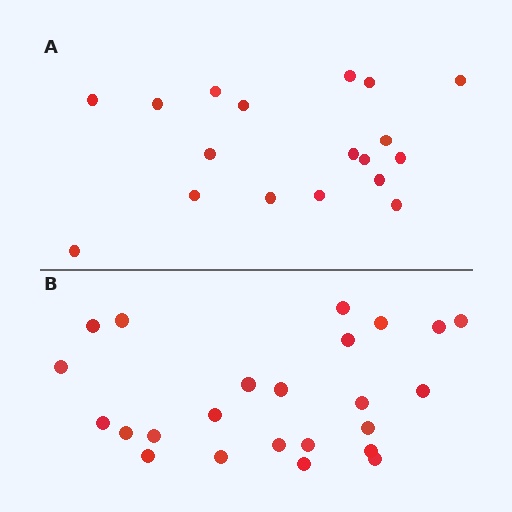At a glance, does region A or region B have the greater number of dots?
Region B (the bottom region) has more dots.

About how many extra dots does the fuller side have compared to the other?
Region B has about 6 more dots than region A.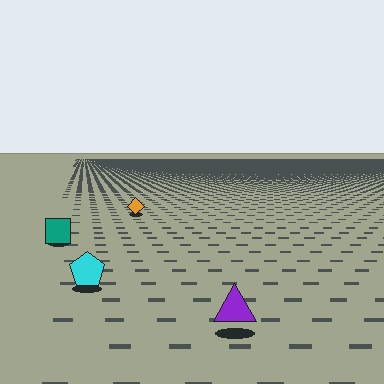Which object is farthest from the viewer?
The orange diamond is farthest from the viewer. It appears smaller and the ground texture around it is denser.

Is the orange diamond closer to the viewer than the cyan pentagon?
No. The cyan pentagon is closer — you can tell from the texture gradient: the ground texture is coarser near it.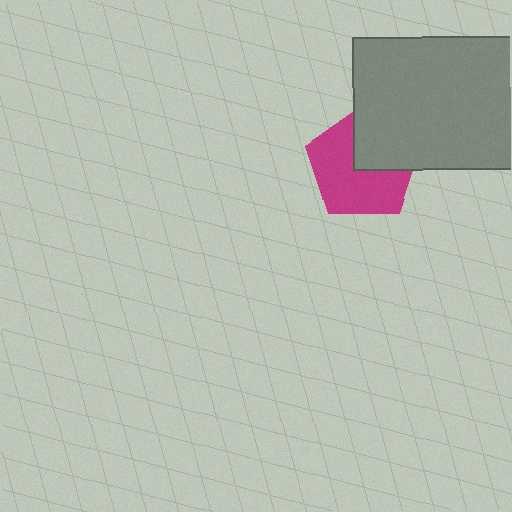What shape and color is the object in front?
The object in front is a gray rectangle.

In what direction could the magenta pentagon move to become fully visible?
The magenta pentagon could move toward the lower-left. That would shift it out from behind the gray rectangle entirely.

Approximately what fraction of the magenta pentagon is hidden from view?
Roughly 36% of the magenta pentagon is hidden behind the gray rectangle.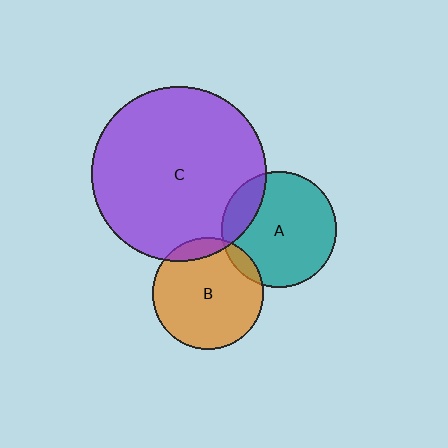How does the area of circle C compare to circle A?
Approximately 2.3 times.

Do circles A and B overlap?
Yes.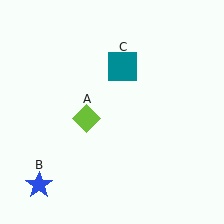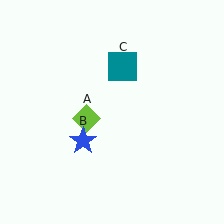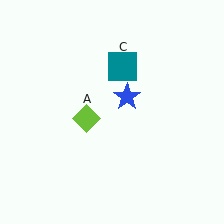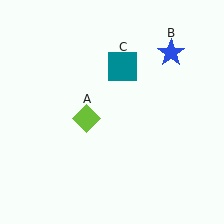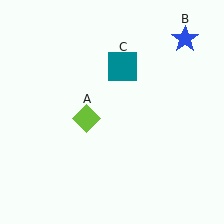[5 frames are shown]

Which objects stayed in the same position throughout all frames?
Lime diamond (object A) and teal square (object C) remained stationary.